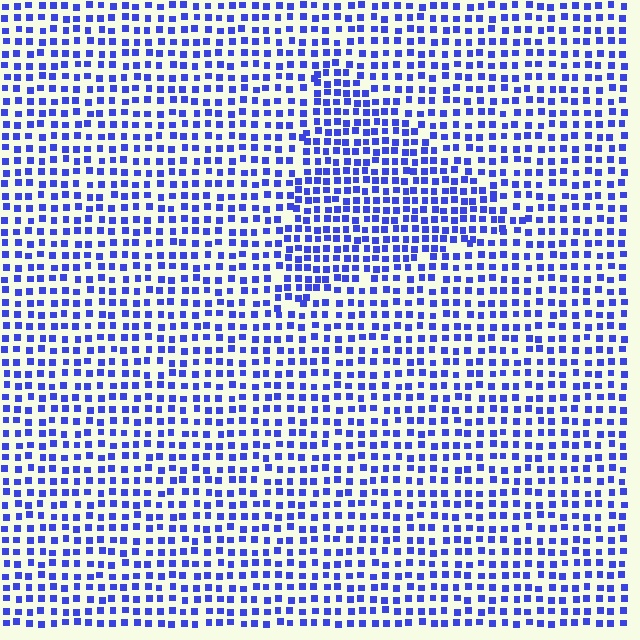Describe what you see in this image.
The image contains small blue elements arranged at two different densities. A triangle-shaped region is visible where the elements are more densely packed than the surrounding area.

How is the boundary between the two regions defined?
The boundary is defined by a change in element density (approximately 1.5x ratio). All elements are the same color, size, and shape.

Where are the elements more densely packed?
The elements are more densely packed inside the triangle boundary.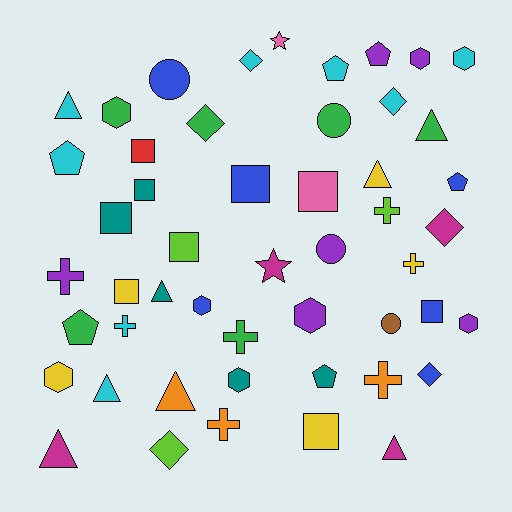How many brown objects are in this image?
There is 1 brown object.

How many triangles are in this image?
There are 8 triangles.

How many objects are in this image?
There are 50 objects.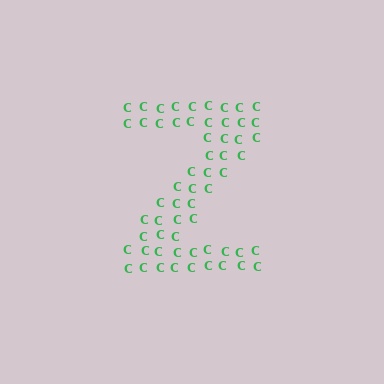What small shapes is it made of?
It is made of small letter C's.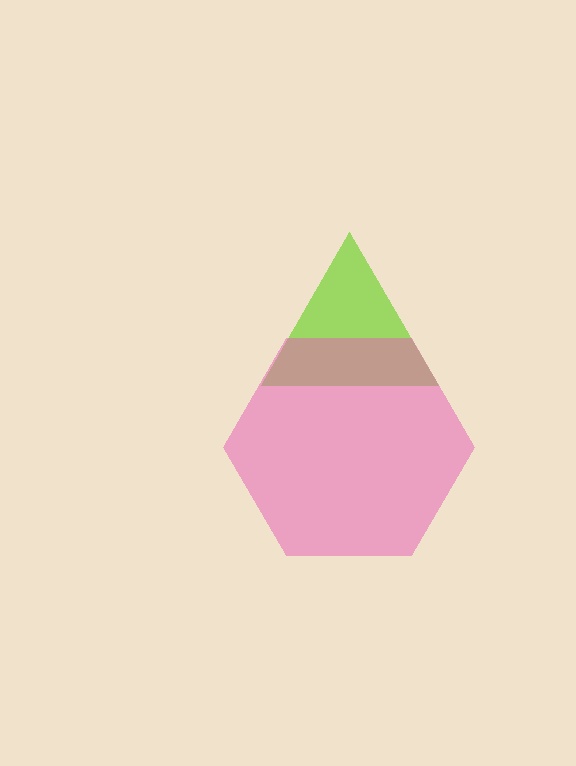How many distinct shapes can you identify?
There are 2 distinct shapes: a lime triangle, a pink hexagon.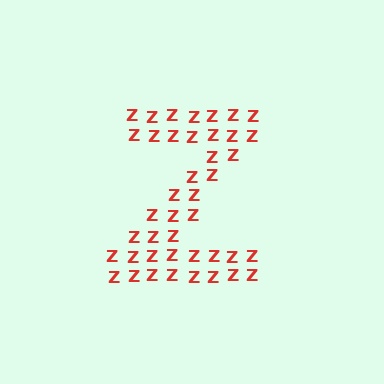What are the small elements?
The small elements are letter Z's.